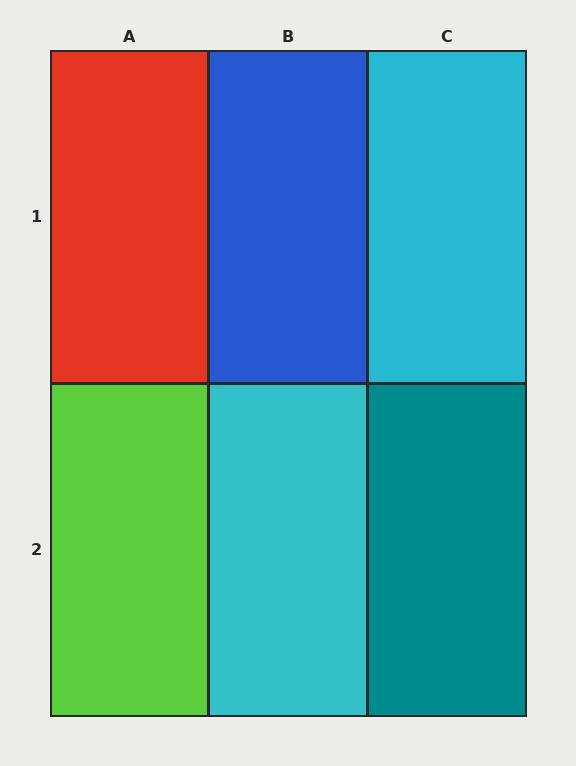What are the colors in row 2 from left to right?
Lime, cyan, teal.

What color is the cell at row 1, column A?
Red.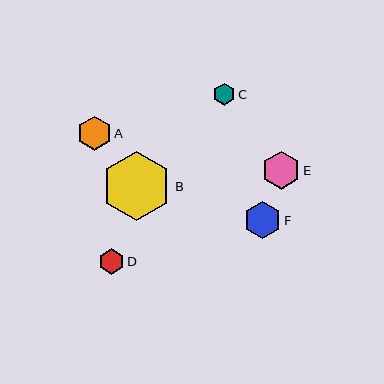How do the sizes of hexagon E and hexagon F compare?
Hexagon E and hexagon F are approximately the same size.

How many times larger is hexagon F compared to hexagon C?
Hexagon F is approximately 1.7 times the size of hexagon C.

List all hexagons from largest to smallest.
From largest to smallest: B, E, F, A, D, C.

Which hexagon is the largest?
Hexagon B is the largest with a size of approximately 69 pixels.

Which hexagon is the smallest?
Hexagon C is the smallest with a size of approximately 22 pixels.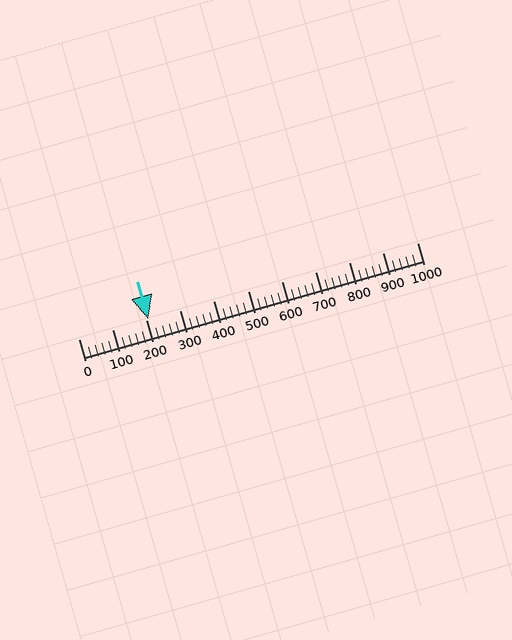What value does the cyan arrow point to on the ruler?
The cyan arrow points to approximately 206.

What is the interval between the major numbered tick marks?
The major tick marks are spaced 100 units apart.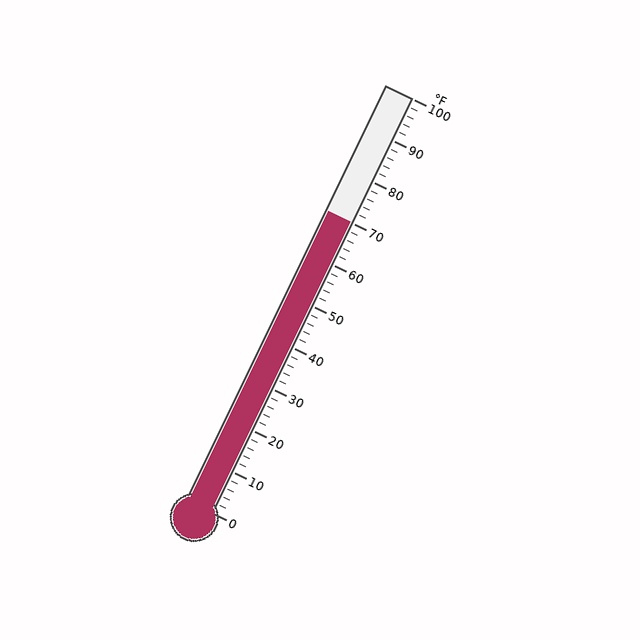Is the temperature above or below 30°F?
The temperature is above 30°F.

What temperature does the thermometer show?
The thermometer shows approximately 70°F.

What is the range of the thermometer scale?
The thermometer scale ranges from 0°F to 100°F.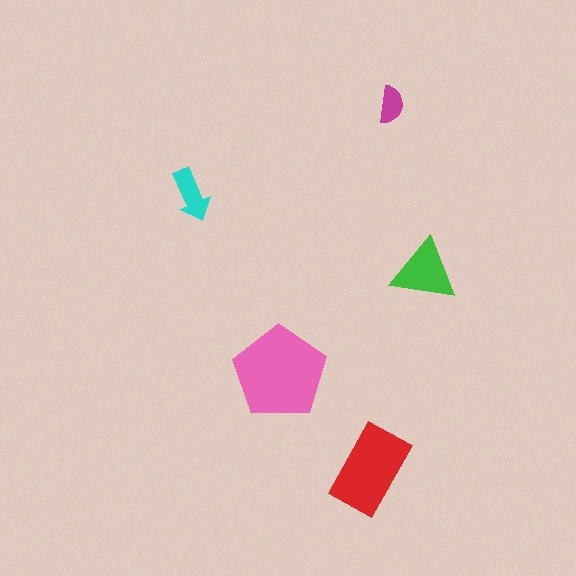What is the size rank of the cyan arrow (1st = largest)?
4th.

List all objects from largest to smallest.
The pink pentagon, the red rectangle, the green triangle, the cyan arrow, the magenta semicircle.